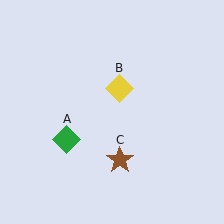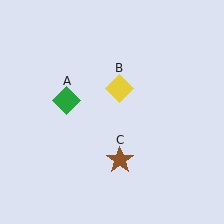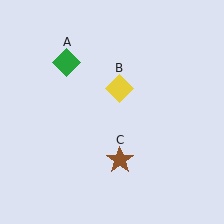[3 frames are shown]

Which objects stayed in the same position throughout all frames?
Yellow diamond (object B) and brown star (object C) remained stationary.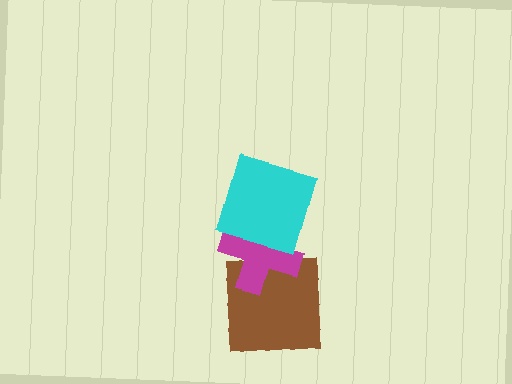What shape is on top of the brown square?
The magenta cross is on top of the brown square.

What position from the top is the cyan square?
The cyan square is 1st from the top.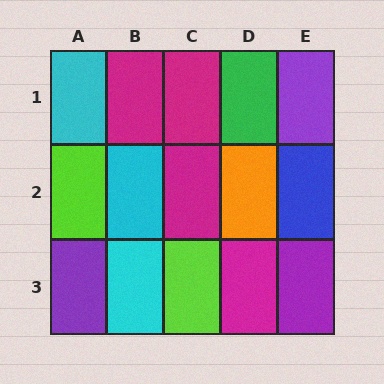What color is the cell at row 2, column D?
Orange.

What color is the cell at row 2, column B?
Cyan.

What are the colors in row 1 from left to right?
Cyan, magenta, magenta, green, purple.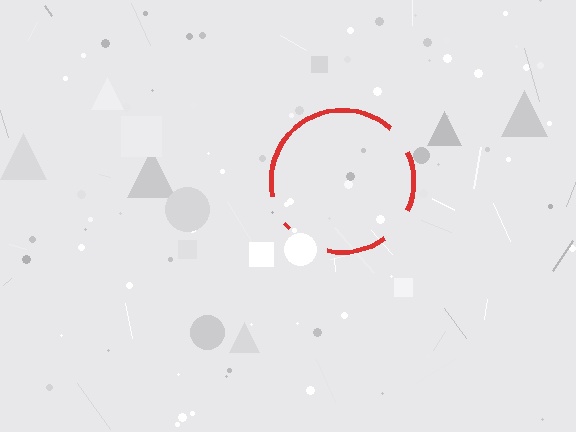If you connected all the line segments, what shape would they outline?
They would outline a circle.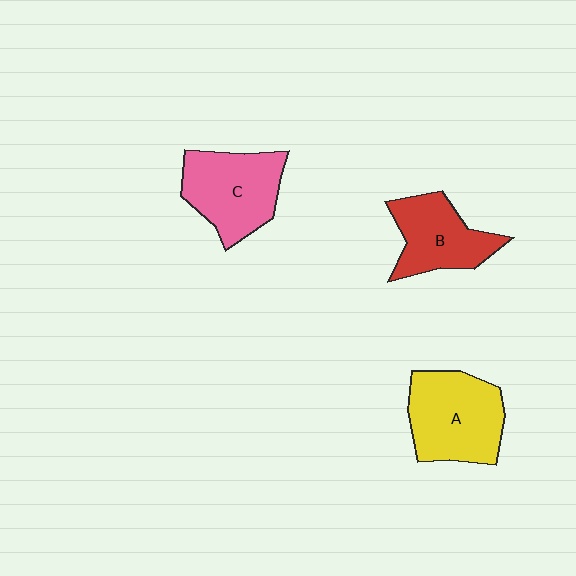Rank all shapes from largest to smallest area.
From largest to smallest: A (yellow), C (pink), B (red).